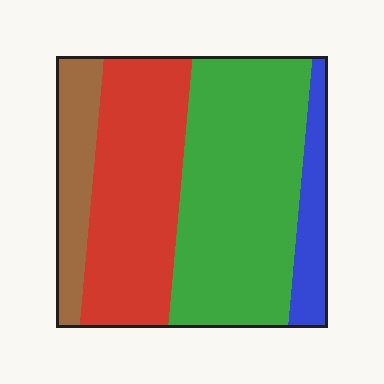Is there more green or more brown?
Green.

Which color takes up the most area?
Green, at roughly 45%.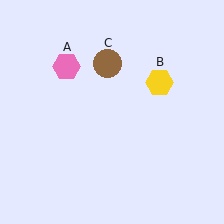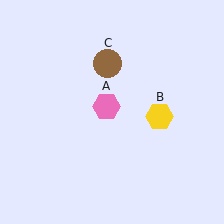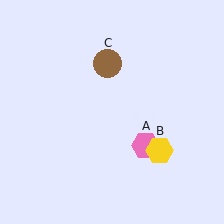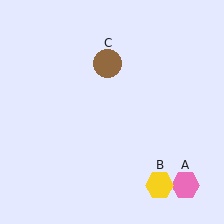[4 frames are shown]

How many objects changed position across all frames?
2 objects changed position: pink hexagon (object A), yellow hexagon (object B).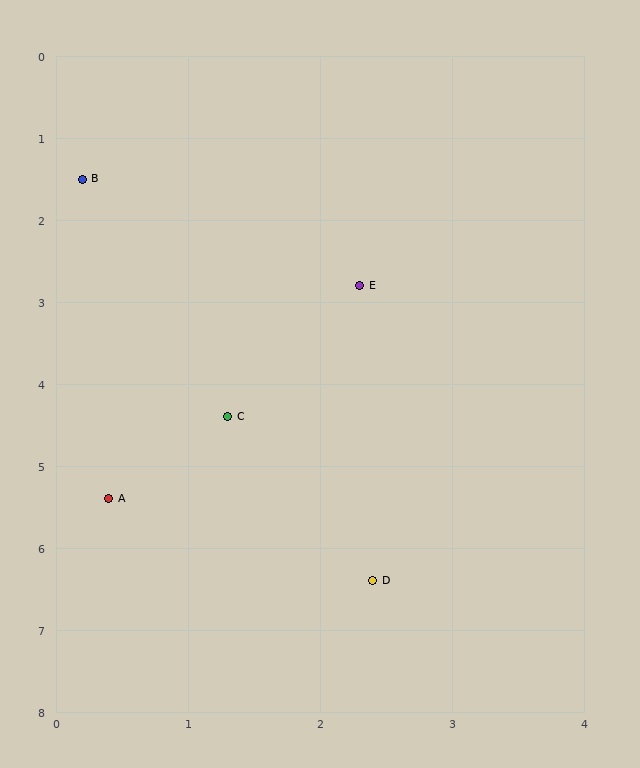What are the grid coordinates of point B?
Point B is at approximately (0.2, 1.5).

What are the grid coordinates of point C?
Point C is at approximately (1.3, 4.4).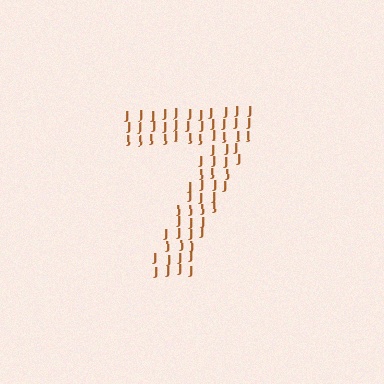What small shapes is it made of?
It is made of small letter J's.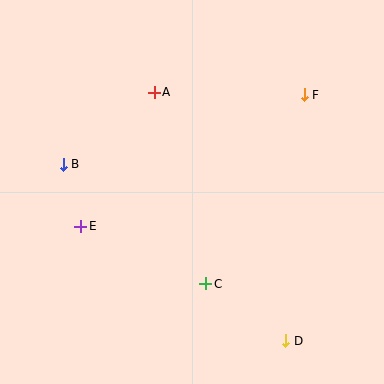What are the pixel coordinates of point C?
Point C is at (206, 284).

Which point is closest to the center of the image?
Point C at (206, 284) is closest to the center.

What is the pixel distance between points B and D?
The distance between B and D is 284 pixels.